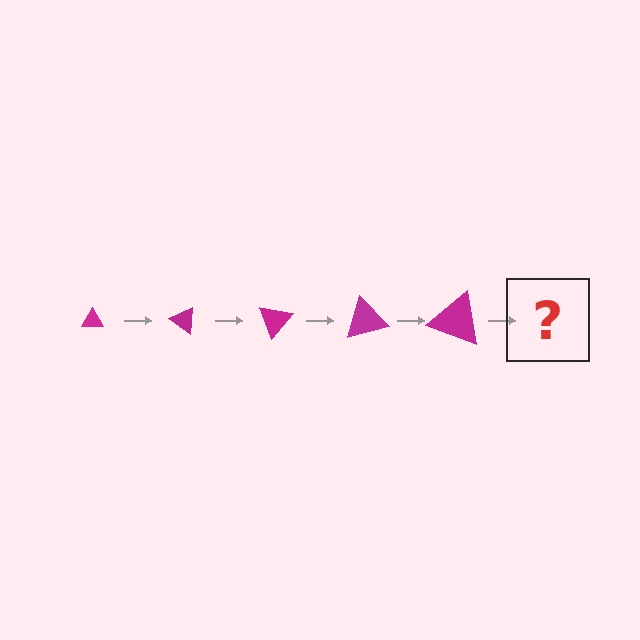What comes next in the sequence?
The next element should be a triangle, larger than the previous one and rotated 175 degrees from the start.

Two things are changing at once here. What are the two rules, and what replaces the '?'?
The two rules are that the triangle grows larger each step and it rotates 35 degrees each step. The '?' should be a triangle, larger than the previous one and rotated 175 degrees from the start.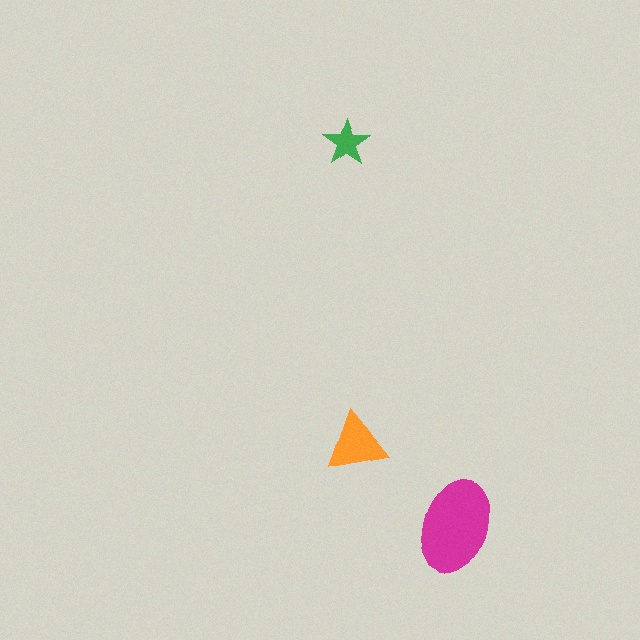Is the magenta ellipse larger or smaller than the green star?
Larger.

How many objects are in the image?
There are 3 objects in the image.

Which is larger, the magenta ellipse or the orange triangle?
The magenta ellipse.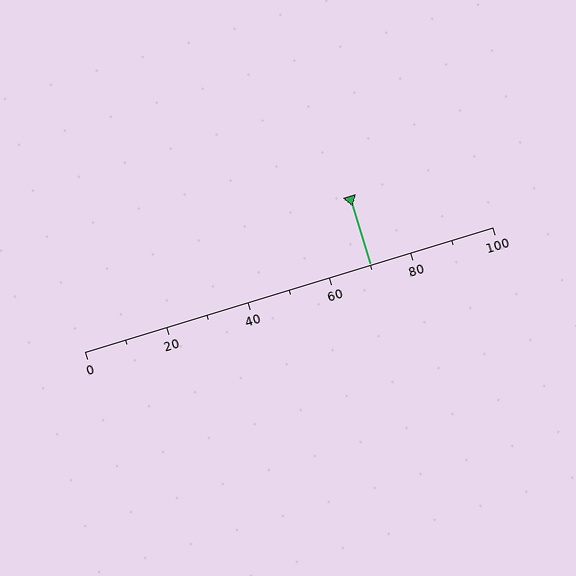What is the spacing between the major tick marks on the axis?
The major ticks are spaced 20 apart.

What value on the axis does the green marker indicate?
The marker indicates approximately 70.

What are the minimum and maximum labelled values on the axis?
The axis runs from 0 to 100.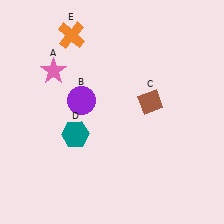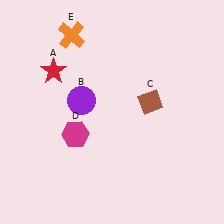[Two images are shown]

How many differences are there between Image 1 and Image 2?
There are 2 differences between the two images.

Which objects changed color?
A changed from pink to red. D changed from teal to magenta.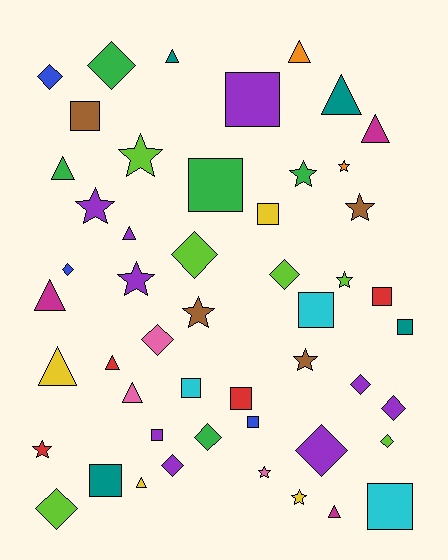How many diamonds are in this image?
There are 13 diamonds.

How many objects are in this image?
There are 50 objects.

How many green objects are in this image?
There are 5 green objects.